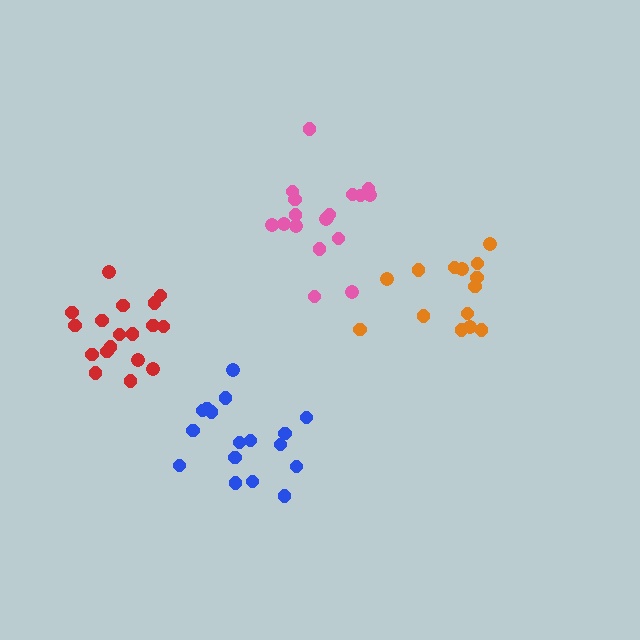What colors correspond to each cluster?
The clusters are colored: red, pink, blue, orange.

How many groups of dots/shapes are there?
There are 4 groups.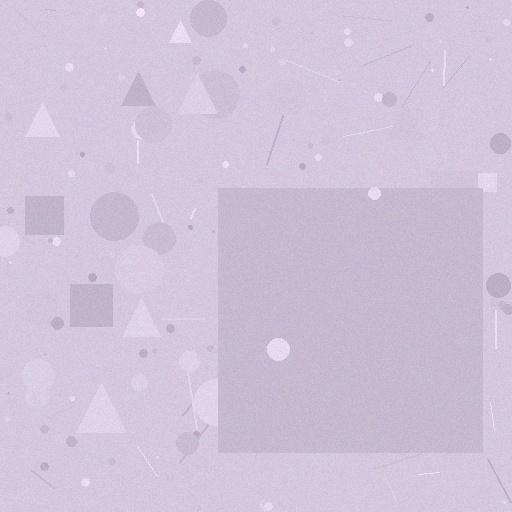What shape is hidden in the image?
A square is hidden in the image.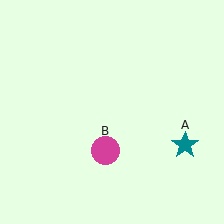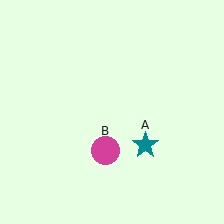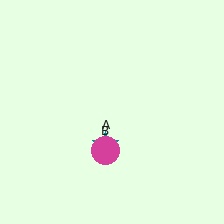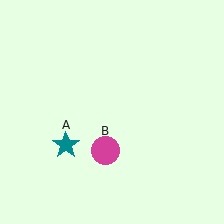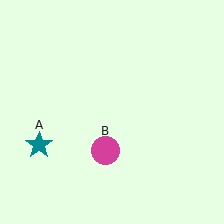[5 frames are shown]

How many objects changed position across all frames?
1 object changed position: teal star (object A).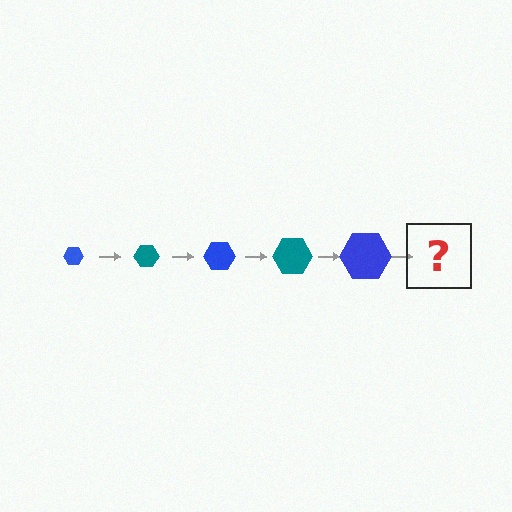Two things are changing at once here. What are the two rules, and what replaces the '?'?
The two rules are that the hexagon grows larger each step and the color cycles through blue and teal. The '?' should be a teal hexagon, larger than the previous one.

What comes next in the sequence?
The next element should be a teal hexagon, larger than the previous one.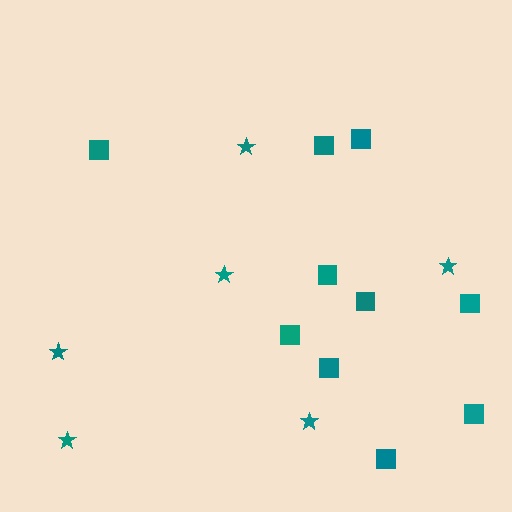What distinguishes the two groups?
There are 2 groups: one group of stars (6) and one group of squares (10).